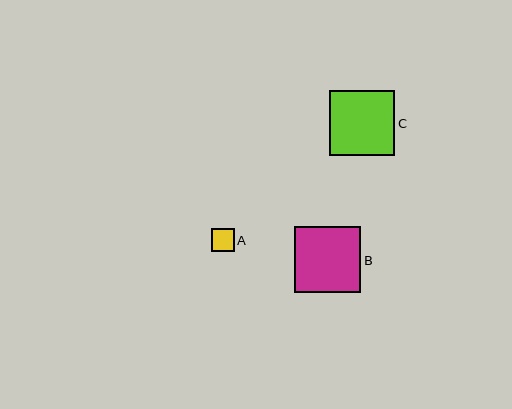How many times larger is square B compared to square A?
Square B is approximately 2.9 times the size of square A.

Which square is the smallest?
Square A is the smallest with a size of approximately 23 pixels.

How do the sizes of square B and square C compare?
Square B and square C are approximately the same size.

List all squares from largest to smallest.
From largest to smallest: B, C, A.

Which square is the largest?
Square B is the largest with a size of approximately 66 pixels.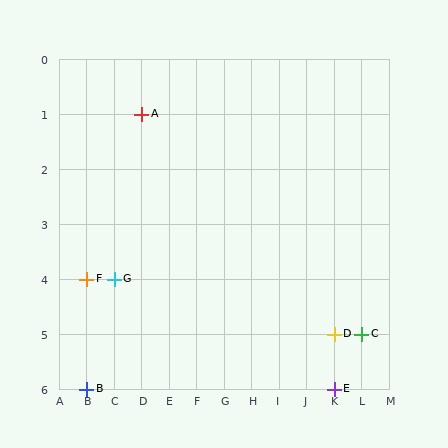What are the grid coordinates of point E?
Point E is at grid coordinates (K, 6).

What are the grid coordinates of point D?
Point D is at grid coordinates (K, 5).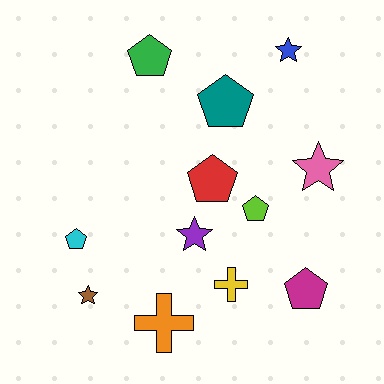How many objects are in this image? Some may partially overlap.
There are 12 objects.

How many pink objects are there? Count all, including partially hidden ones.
There is 1 pink object.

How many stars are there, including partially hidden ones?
There are 4 stars.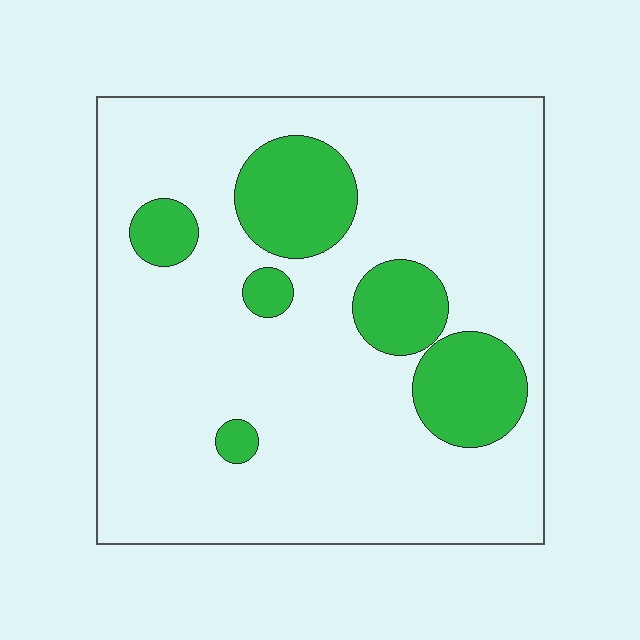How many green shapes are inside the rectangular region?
6.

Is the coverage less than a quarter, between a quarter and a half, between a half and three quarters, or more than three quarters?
Less than a quarter.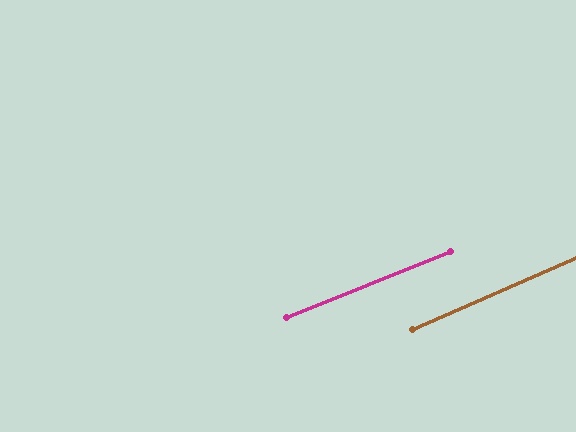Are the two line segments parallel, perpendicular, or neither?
Parallel — their directions differ by only 1.5°.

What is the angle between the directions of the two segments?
Approximately 1 degree.